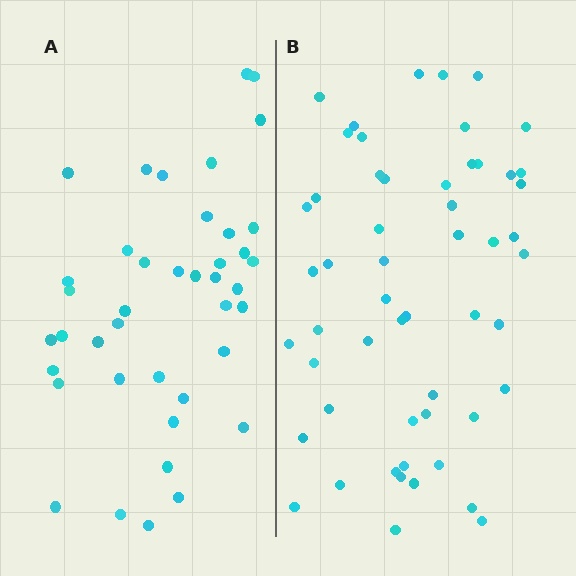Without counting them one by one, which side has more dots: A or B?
Region B (the right region) has more dots.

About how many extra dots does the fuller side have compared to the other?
Region B has approximately 15 more dots than region A.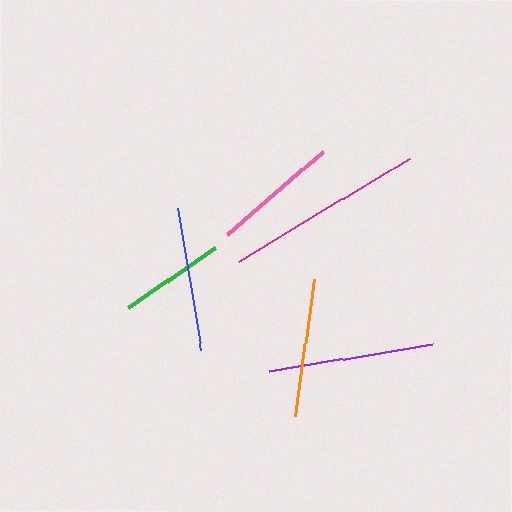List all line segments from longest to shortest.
From longest to shortest: magenta, purple, blue, orange, pink, green.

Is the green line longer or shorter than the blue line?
The blue line is longer than the green line.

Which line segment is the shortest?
The green line is the shortest at approximately 106 pixels.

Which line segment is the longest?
The magenta line is the longest at approximately 199 pixels.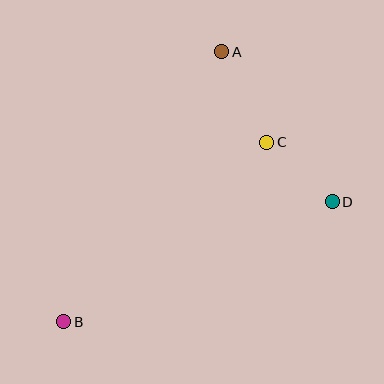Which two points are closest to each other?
Points C and D are closest to each other.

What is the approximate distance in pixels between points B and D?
The distance between B and D is approximately 294 pixels.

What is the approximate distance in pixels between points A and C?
The distance between A and C is approximately 101 pixels.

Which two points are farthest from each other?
Points A and B are farthest from each other.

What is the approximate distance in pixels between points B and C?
The distance between B and C is approximately 271 pixels.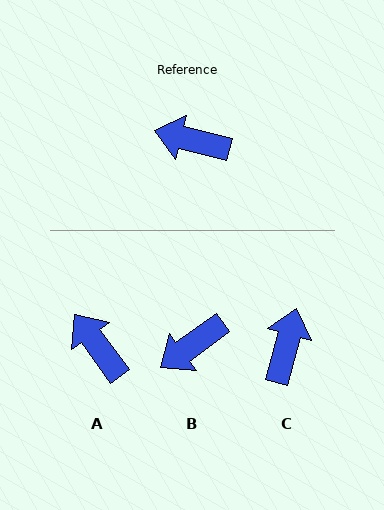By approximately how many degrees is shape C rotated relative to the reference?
Approximately 91 degrees clockwise.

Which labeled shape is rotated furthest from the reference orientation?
C, about 91 degrees away.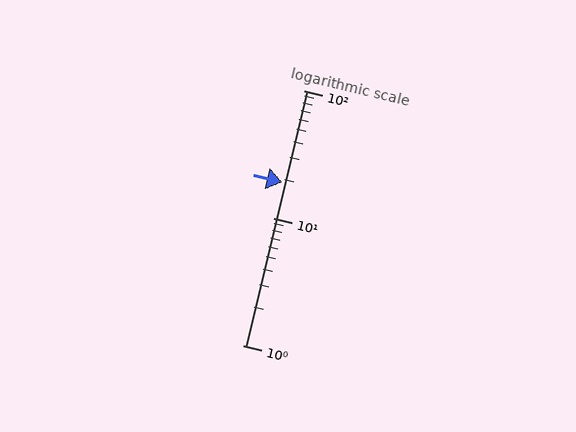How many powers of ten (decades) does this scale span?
The scale spans 2 decades, from 1 to 100.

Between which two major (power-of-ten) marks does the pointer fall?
The pointer is between 10 and 100.